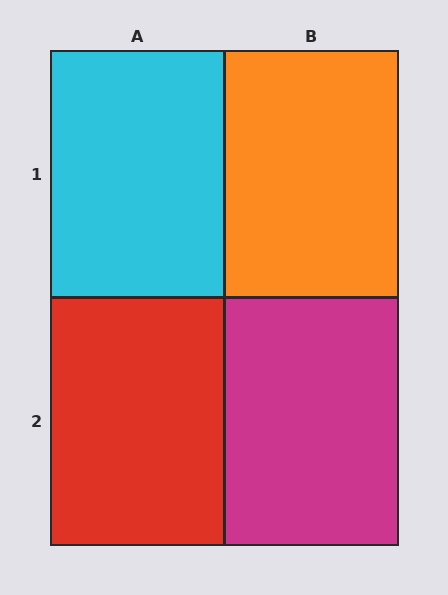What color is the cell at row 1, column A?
Cyan.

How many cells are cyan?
1 cell is cyan.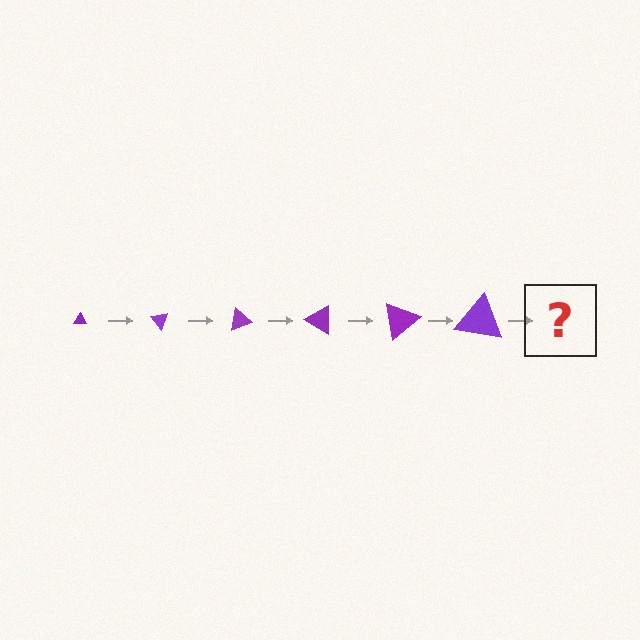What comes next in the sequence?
The next element should be a triangle, larger than the previous one and rotated 300 degrees from the start.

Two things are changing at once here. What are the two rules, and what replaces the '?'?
The two rules are that the triangle grows larger each step and it rotates 50 degrees each step. The '?' should be a triangle, larger than the previous one and rotated 300 degrees from the start.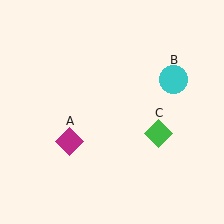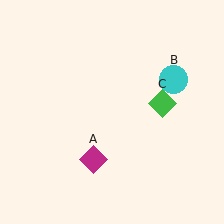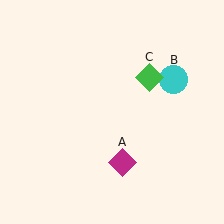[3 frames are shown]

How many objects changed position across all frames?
2 objects changed position: magenta diamond (object A), green diamond (object C).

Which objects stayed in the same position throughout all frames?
Cyan circle (object B) remained stationary.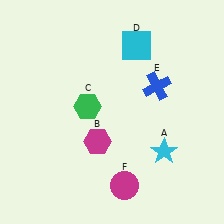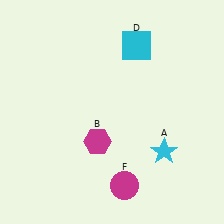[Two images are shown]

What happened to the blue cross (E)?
The blue cross (E) was removed in Image 2. It was in the top-right area of Image 1.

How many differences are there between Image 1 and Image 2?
There are 2 differences between the two images.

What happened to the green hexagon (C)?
The green hexagon (C) was removed in Image 2. It was in the top-left area of Image 1.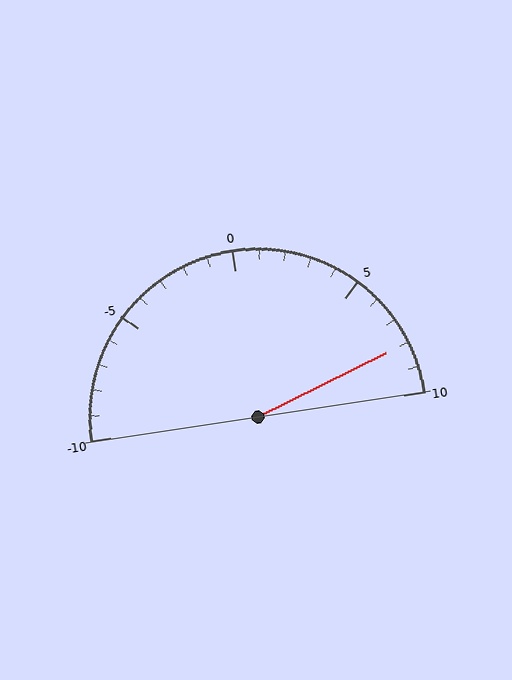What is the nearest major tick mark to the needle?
The nearest major tick mark is 10.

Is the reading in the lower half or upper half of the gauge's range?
The reading is in the upper half of the range (-10 to 10).